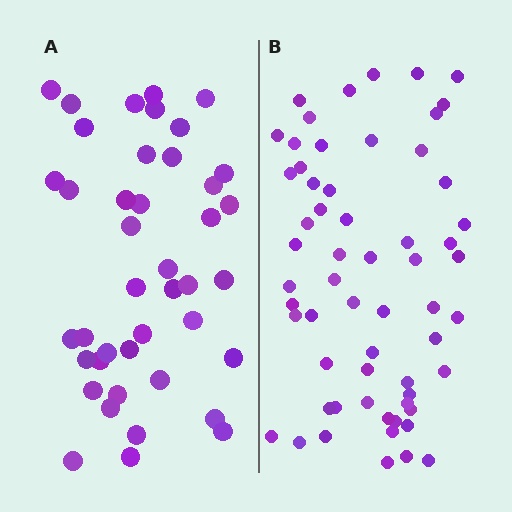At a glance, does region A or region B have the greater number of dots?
Region B (the right region) has more dots.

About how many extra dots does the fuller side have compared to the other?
Region B has approximately 20 more dots than region A.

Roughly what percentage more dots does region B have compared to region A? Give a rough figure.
About 45% more.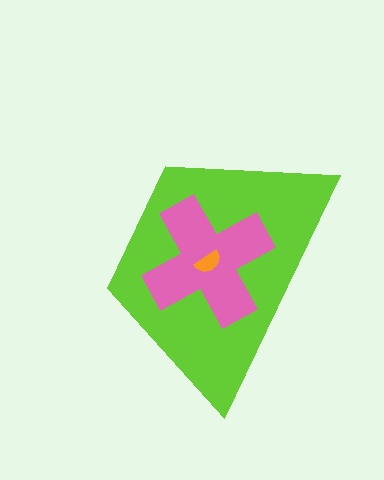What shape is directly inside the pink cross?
The orange semicircle.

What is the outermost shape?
The lime trapezoid.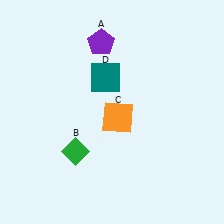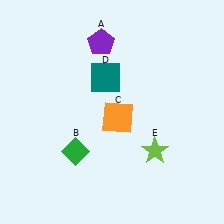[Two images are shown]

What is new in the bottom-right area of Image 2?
A lime star (E) was added in the bottom-right area of Image 2.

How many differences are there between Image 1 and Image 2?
There is 1 difference between the two images.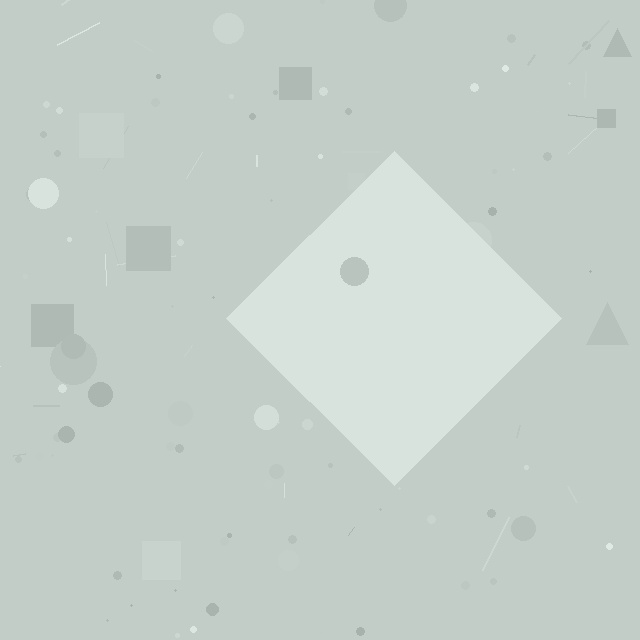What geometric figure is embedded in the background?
A diamond is embedded in the background.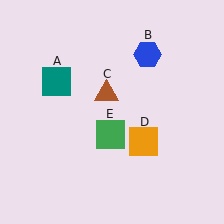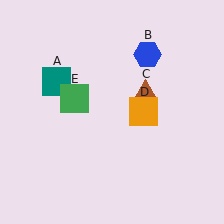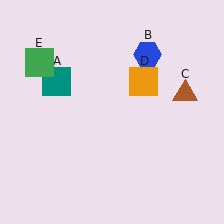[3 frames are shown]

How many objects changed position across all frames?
3 objects changed position: brown triangle (object C), orange square (object D), green square (object E).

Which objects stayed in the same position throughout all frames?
Teal square (object A) and blue hexagon (object B) remained stationary.